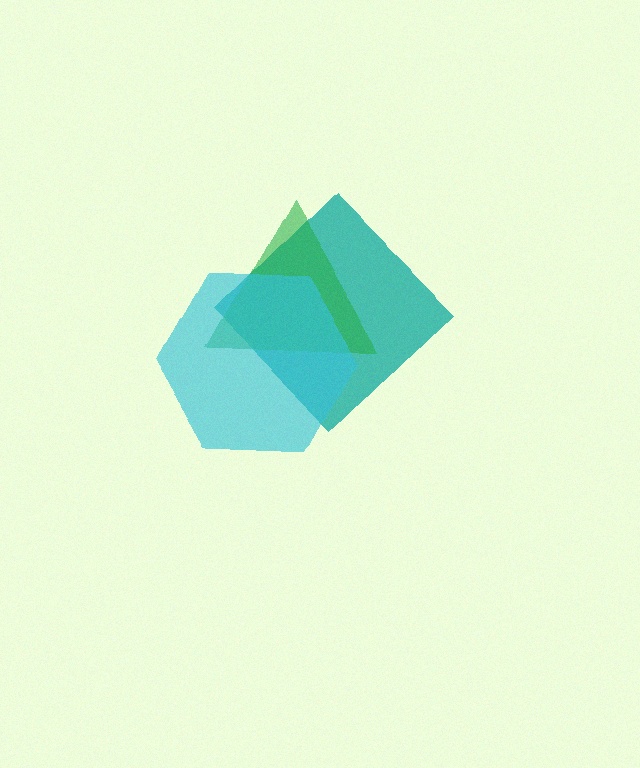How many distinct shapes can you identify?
There are 3 distinct shapes: a teal diamond, a green triangle, a cyan hexagon.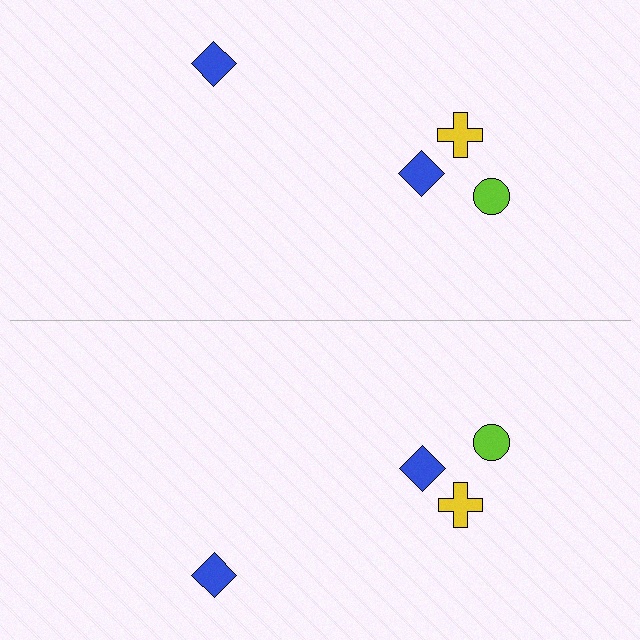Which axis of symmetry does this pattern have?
The pattern has a horizontal axis of symmetry running through the center of the image.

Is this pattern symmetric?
Yes, this pattern has bilateral (reflection) symmetry.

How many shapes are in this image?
There are 8 shapes in this image.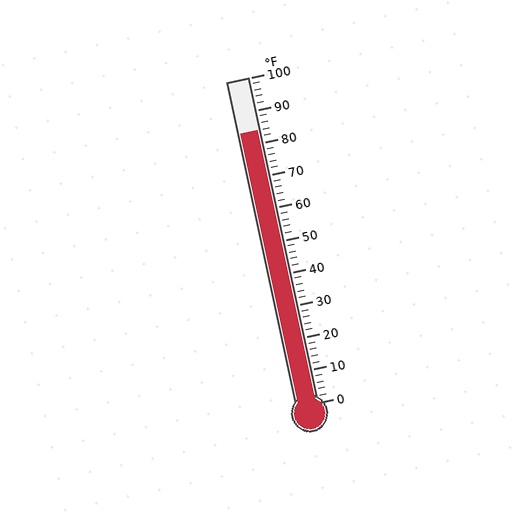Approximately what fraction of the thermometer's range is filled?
The thermometer is filled to approximately 85% of its range.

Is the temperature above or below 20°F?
The temperature is above 20°F.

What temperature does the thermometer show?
The thermometer shows approximately 84°F.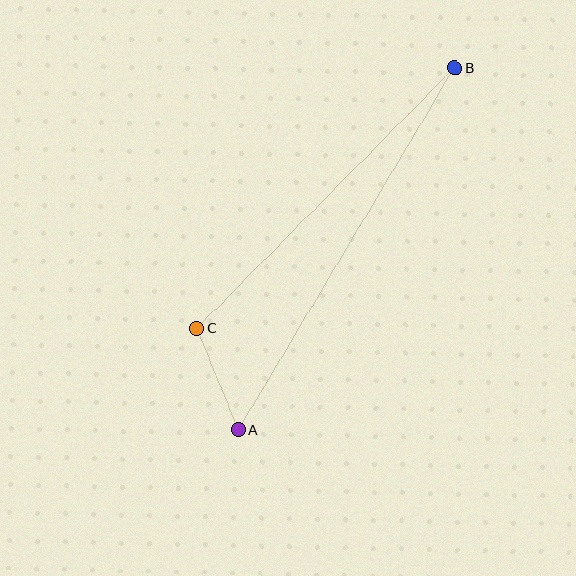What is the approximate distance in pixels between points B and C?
The distance between B and C is approximately 366 pixels.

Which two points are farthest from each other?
Points A and B are farthest from each other.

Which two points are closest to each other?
Points A and C are closest to each other.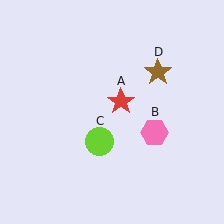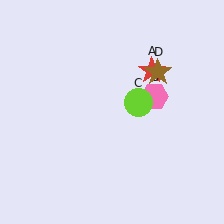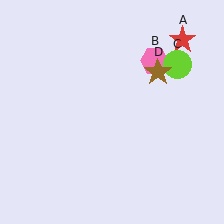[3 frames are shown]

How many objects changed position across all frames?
3 objects changed position: red star (object A), pink hexagon (object B), lime circle (object C).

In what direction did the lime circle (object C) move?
The lime circle (object C) moved up and to the right.